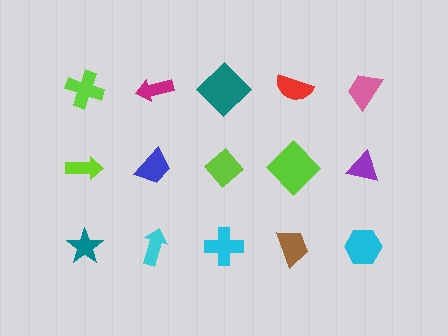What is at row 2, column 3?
A lime diamond.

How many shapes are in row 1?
5 shapes.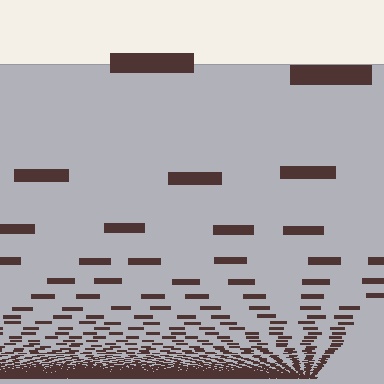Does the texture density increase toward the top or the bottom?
Density increases toward the bottom.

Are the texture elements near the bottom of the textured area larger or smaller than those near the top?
Smaller. The gradient is inverted — elements near the bottom are smaller and denser.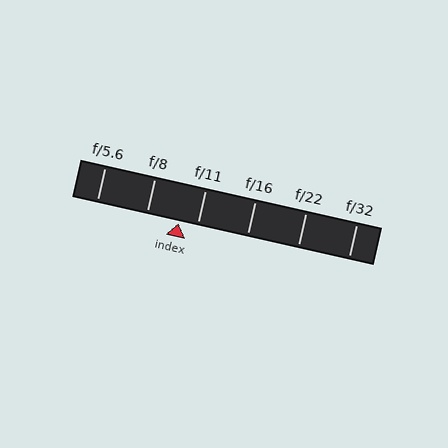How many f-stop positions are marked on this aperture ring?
There are 6 f-stop positions marked.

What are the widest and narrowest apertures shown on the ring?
The widest aperture shown is f/5.6 and the narrowest is f/32.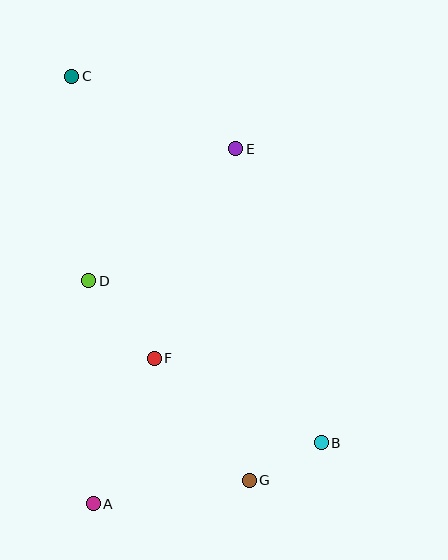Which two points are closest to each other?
Points B and G are closest to each other.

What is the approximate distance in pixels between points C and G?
The distance between C and G is approximately 441 pixels.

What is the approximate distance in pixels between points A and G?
The distance between A and G is approximately 158 pixels.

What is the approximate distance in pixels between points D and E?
The distance between D and E is approximately 198 pixels.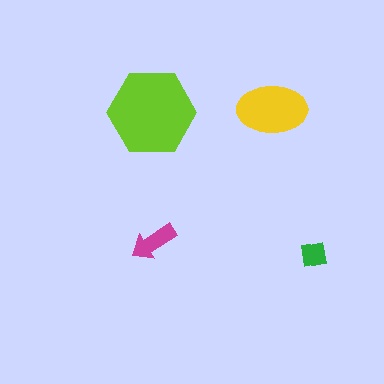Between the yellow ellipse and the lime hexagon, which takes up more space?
The lime hexagon.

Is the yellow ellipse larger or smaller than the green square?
Larger.